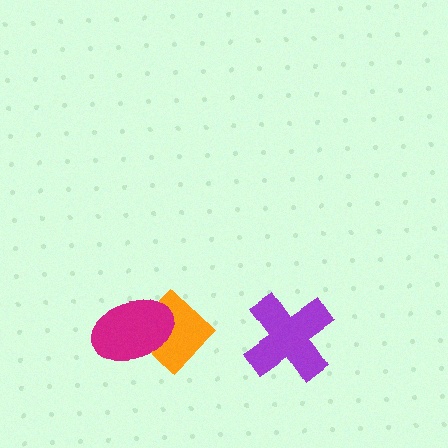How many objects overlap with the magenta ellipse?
1 object overlaps with the magenta ellipse.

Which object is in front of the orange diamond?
The magenta ellipse is in front of the orange diamond.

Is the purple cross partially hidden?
No, no other shape covers it.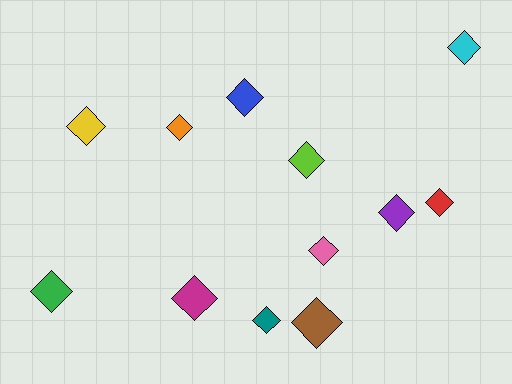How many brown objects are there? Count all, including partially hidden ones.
There is 1 brown object.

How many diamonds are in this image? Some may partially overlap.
There are 12 diamonds.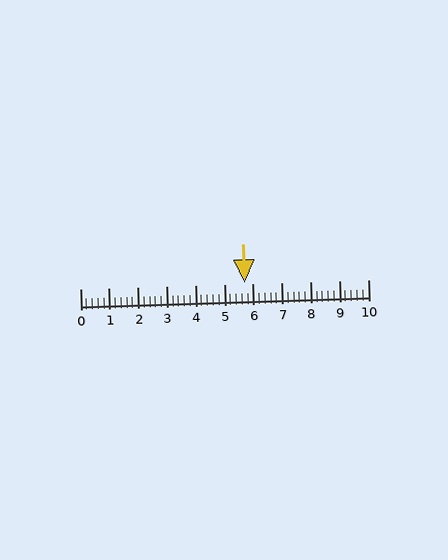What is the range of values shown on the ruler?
The ruler shows values from 0 to 10.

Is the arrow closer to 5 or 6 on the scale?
The arrow is closer to 6.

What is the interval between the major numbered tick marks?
The major tick marks are spaced 1 units apart.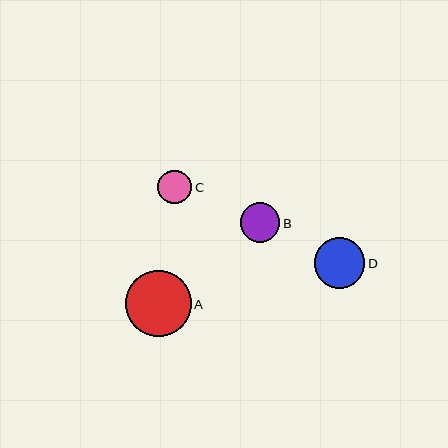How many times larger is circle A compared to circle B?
Circle A is approximately 1.7 times the size of circle B.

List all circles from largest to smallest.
From largest to smallest: A, D, B, C.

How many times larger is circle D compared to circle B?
Circle D is approximately 1.3 times the size of circle B.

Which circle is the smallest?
Circle C is the smallest with a size of approximately 34 pixels.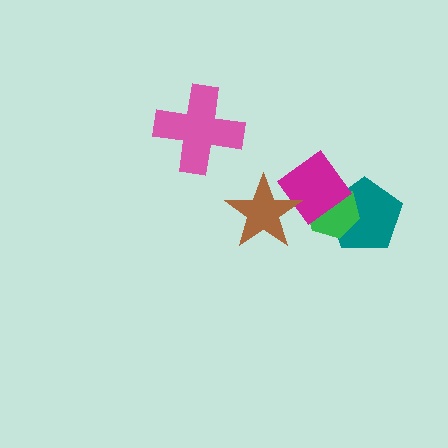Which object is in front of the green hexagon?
The magenta diamond is in front of the green hexagon.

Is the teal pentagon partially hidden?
Yes, it is partially covered by another shape.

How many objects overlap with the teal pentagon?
2 objects overlap with the teal pentagon.